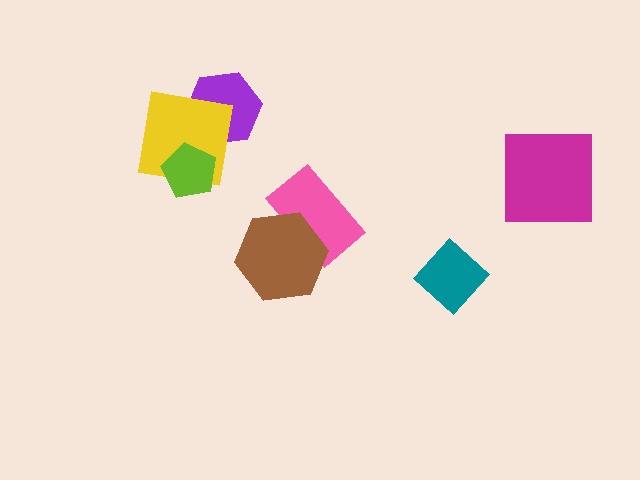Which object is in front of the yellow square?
The lime pentagon is in front of the yellow square.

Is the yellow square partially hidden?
Yes, it is partially covered by another shape.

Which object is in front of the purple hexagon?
The yellow square is in front of the purple hexagon.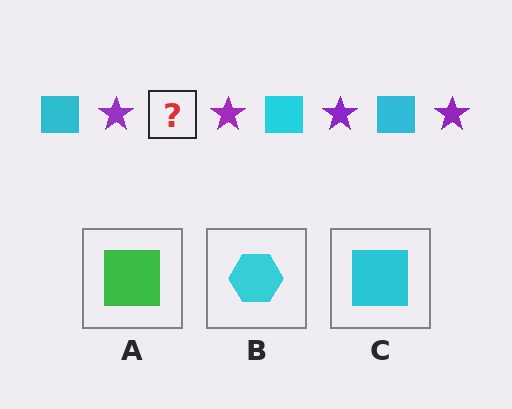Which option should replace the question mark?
Option C.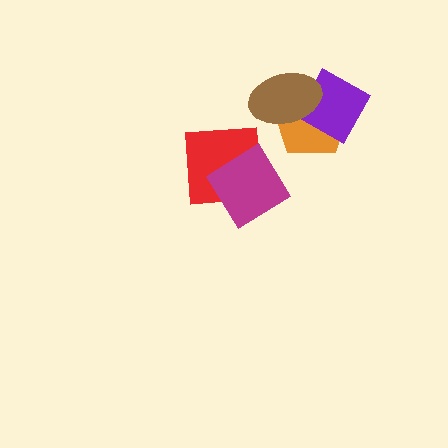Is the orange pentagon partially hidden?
Yes, it is partially covered by another shape.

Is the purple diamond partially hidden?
Yes, it is partially covered by another shape.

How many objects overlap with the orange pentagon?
2 objects overlap with the orange pentagon.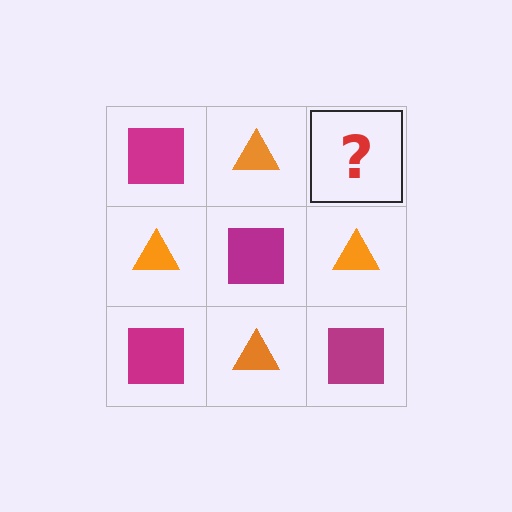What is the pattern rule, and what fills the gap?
The rule is that it alternates magenta square and orange triangle in a checkerboard pattern. The gap should be filled with a magenta square.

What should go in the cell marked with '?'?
The missing cell should contain a magenta square.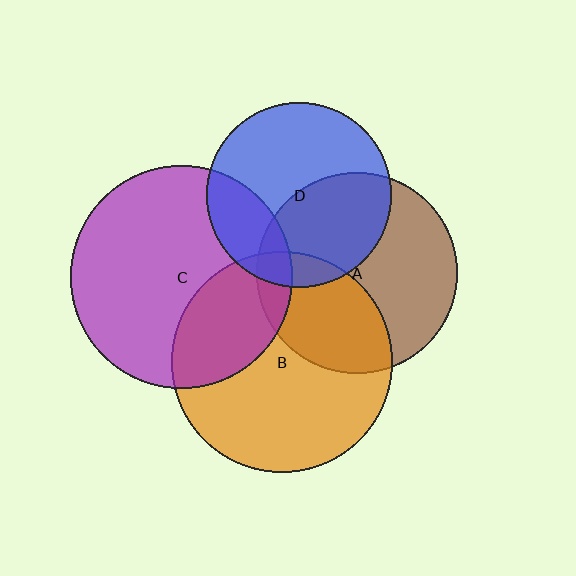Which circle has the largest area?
Circle C (purple).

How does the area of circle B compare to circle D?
Approximately 1.4 times.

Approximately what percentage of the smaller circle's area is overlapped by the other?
Approximately 10%.